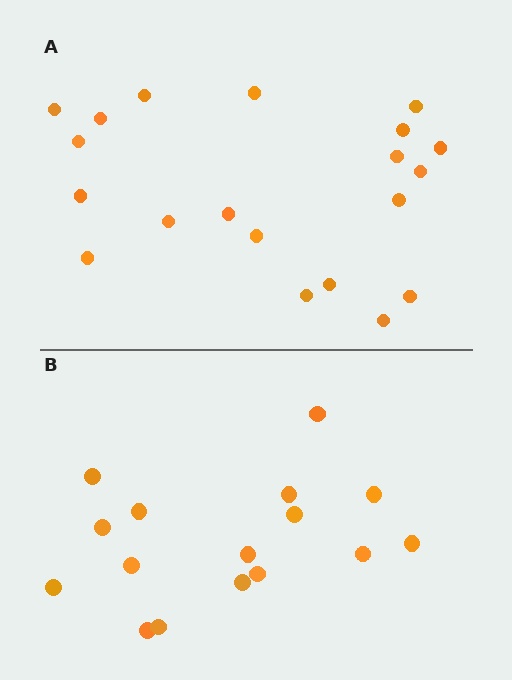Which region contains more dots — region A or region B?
Region A (the top region) has more dots.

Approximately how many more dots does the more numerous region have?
Region A has about 4 more dots than region B.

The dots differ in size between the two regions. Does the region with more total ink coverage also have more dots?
No. Region B has more total ink coverage because its dots are larger, but region A actually contains more individual dots. Total area can be misleading — the number of items is what matters here.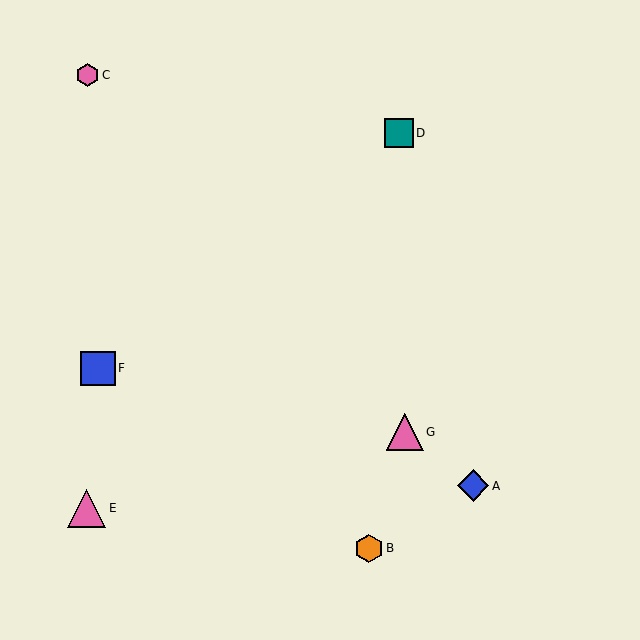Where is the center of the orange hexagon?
The center of the orange hexagon is at (369, 548).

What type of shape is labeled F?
Shape F is a blue square.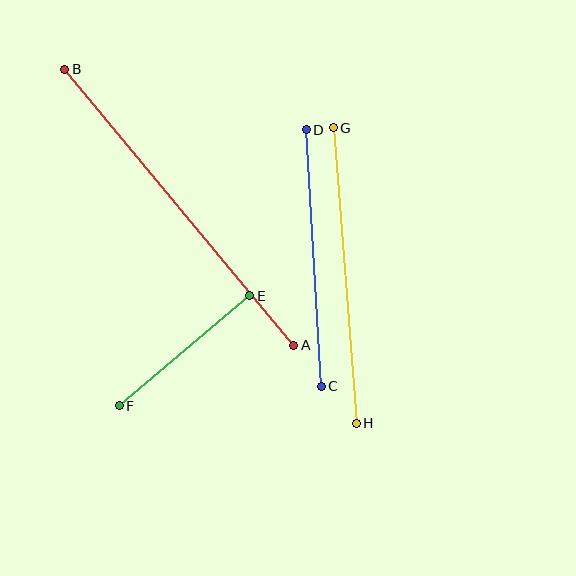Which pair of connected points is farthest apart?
Points A and B are farthest apart.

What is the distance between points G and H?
The distance is approximately 296 pixels.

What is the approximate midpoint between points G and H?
The midpoint is at approximately (345, 276) pixels.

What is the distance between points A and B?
The distance is approximately 358 pixels.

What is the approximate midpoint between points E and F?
The midpoint is at approximately (185, 351) pixels.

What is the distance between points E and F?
The distance is approximately 171 pixels.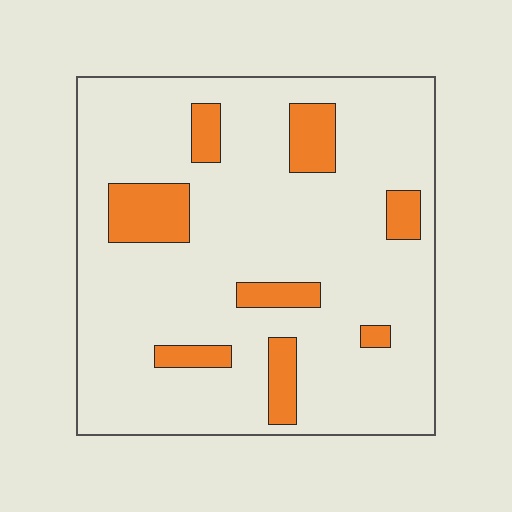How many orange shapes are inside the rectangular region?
8.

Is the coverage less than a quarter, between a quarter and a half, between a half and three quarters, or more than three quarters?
Less than a quarter.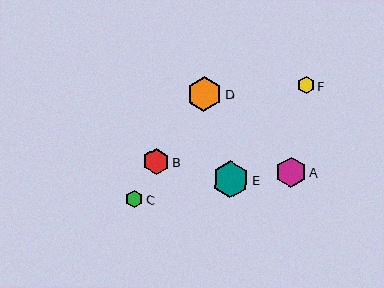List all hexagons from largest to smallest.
From largest to smallest: E, D, A, B, C, F.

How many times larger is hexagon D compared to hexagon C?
Hexagon D is approximately 2.0 times the size of hexagon C.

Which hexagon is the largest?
Hexagon E is the largest with a size of approximately 36 pixels.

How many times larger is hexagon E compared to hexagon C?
Hexagon E is approximately 2.1 times the size of hexagon C.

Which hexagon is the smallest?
Hexagon F is the smallest with a size of approximately 17 pixels.